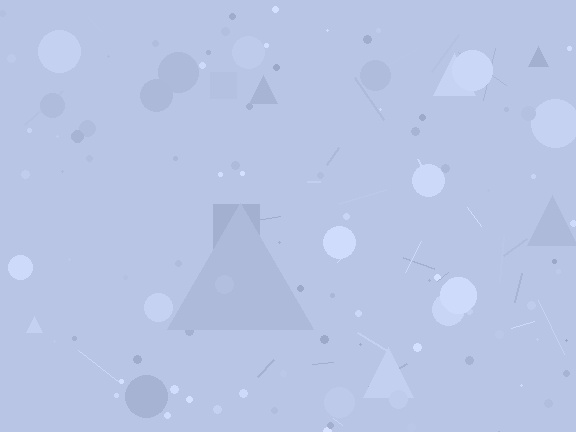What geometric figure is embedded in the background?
A triangle is embedded in the background.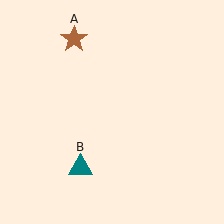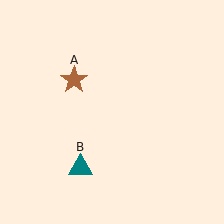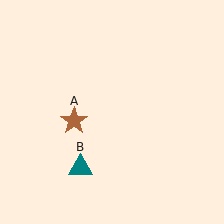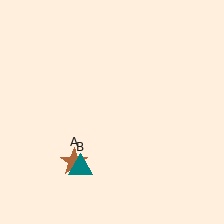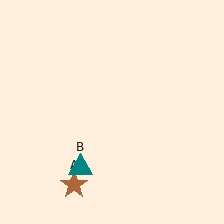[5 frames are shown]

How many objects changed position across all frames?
1 object changed position: brown star (object A).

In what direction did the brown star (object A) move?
The brown star (object A) moved down.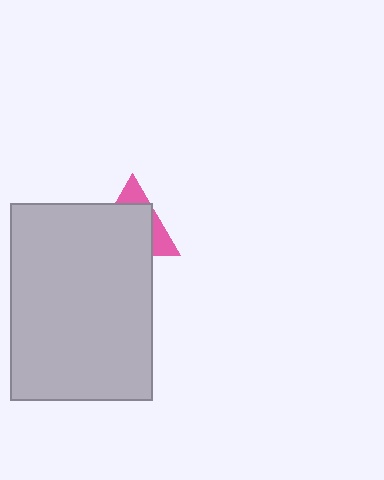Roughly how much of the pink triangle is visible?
A small part of it is visible (roughly 30%).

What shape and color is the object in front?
The object in front is a light gray rectangle.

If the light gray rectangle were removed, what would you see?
You would see the complete pink triangle.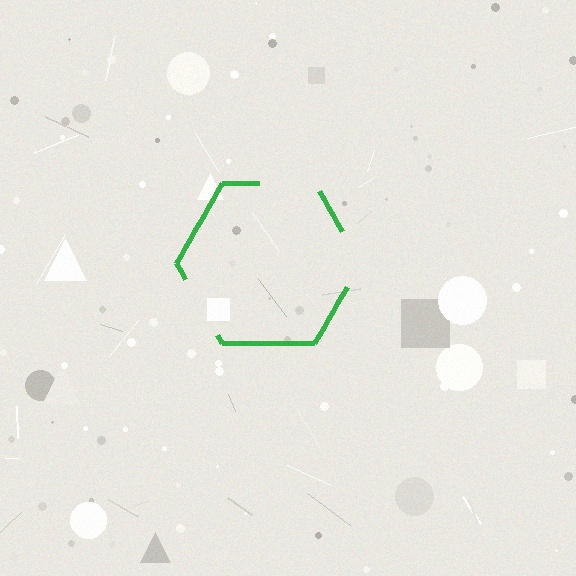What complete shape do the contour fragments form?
The contour fragments form a hexagon.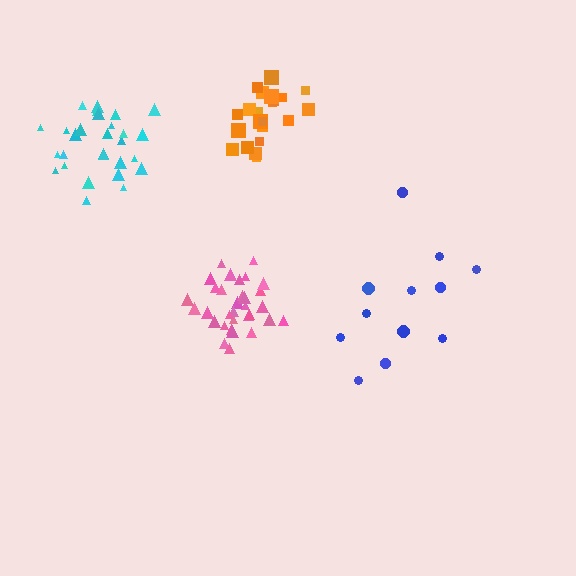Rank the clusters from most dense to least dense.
pink, orange, cyan, blue.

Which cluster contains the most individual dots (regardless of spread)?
Pink (32).